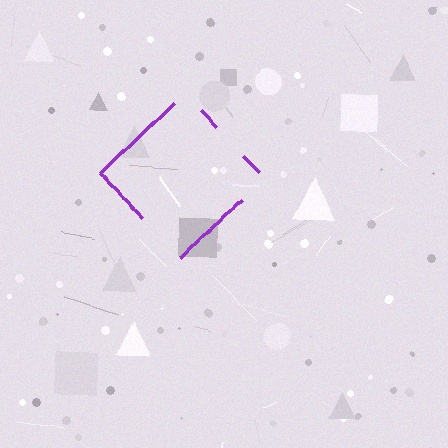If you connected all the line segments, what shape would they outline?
They would outline a diamond.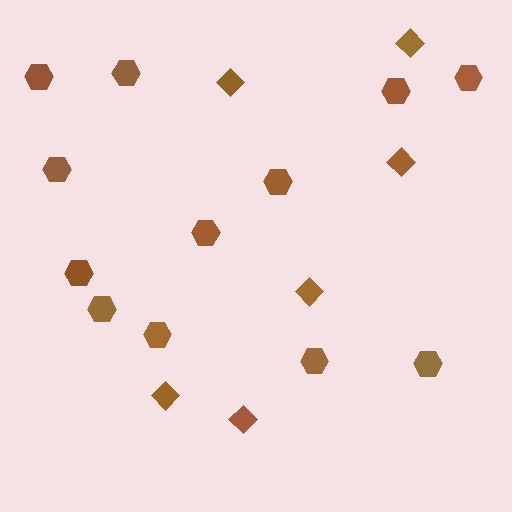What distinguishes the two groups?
There are 2 groups: one group of hexagons (12) and one group of diamonds (6).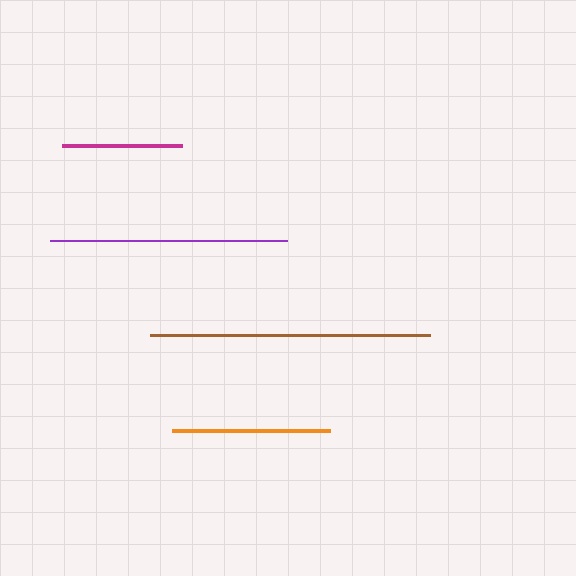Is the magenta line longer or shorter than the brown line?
The brown line is longer than the magenta line.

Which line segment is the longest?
The brown line is the longest at approximately 281 pixels.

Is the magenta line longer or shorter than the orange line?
The orange line is longer than the magenta line.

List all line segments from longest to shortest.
From longest to shortest: brown, purple, orange, magenta.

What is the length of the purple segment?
The purple segment is approximately 237 pixels long.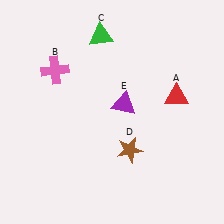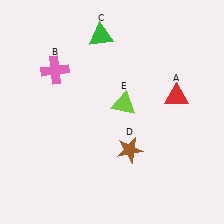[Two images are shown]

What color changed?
The triangle (E) changed from purple in Image 1 to lime in Image 2.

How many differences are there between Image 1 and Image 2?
There is 1 difference between the two images.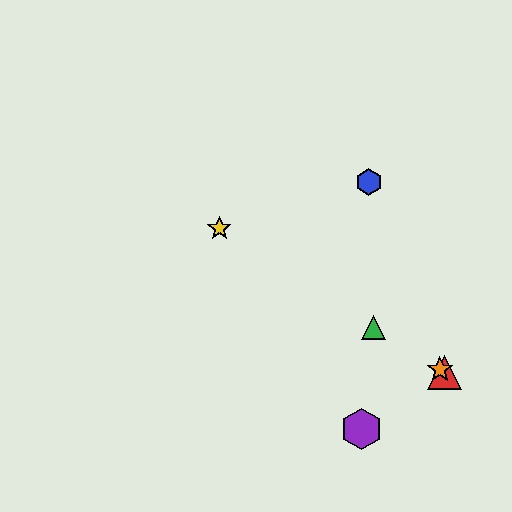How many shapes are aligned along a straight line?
4 shapes (the red triangle, the green triangle, the yellow star, the orange star) are aligned along a straight line.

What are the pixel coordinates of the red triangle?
The red triangle is at (444, 373).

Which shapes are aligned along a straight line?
The red triangle, the green triangle, the yellow star, the orange star are aligned along a straight line.